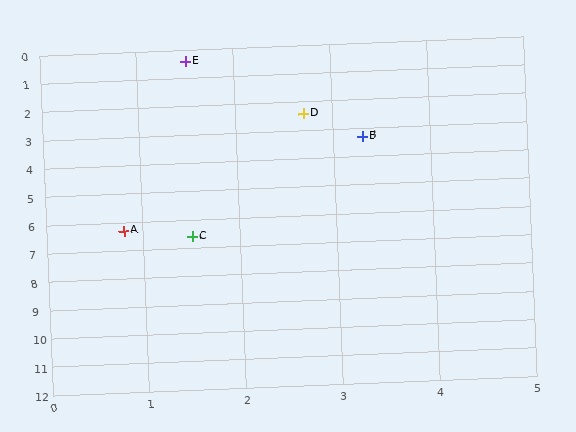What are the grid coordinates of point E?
Point E is at approximately (1.5, 0.4).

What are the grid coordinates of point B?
Point B is at approximately (3.3, 3.3).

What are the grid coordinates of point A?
Point A is at approximately (0.8, 6.3).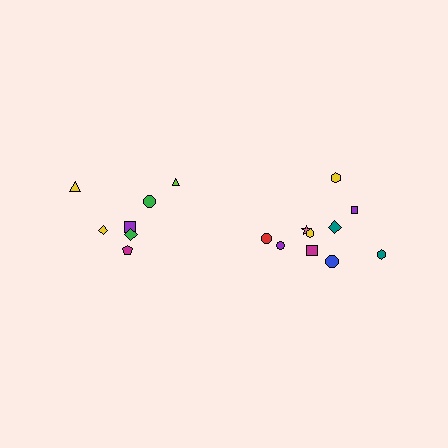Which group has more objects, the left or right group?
The right group.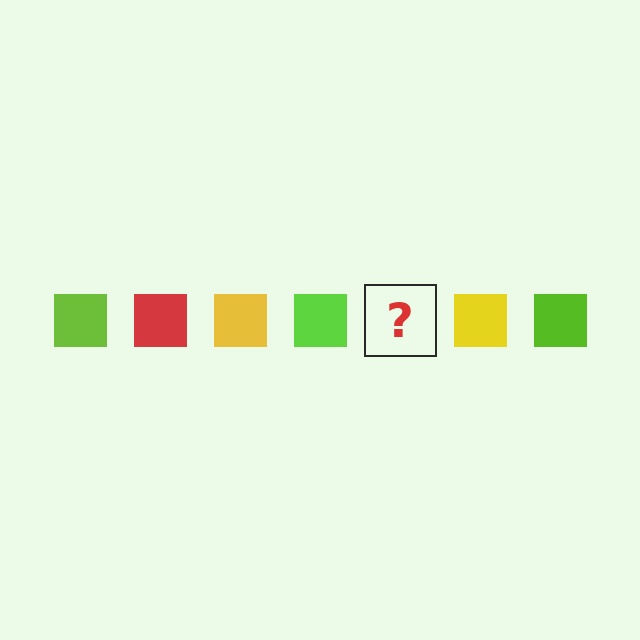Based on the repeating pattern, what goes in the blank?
The blank should be a red square.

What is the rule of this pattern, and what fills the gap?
The rule is that the pattern cycles through lime, red, yellow squares. The gap should be filled with a red square.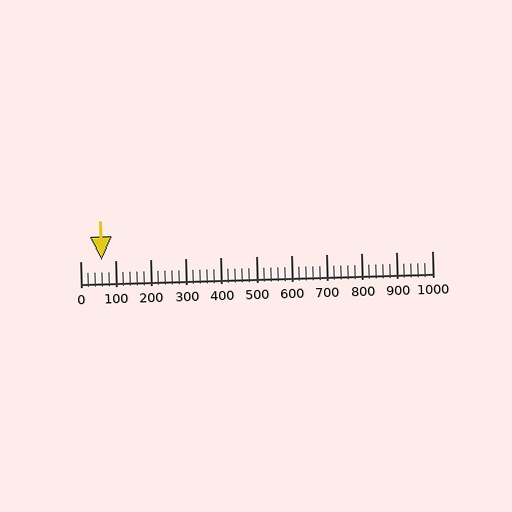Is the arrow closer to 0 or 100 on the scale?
The arrow is closer to 100.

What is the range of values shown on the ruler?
The ruler shows values from 0 to 1000.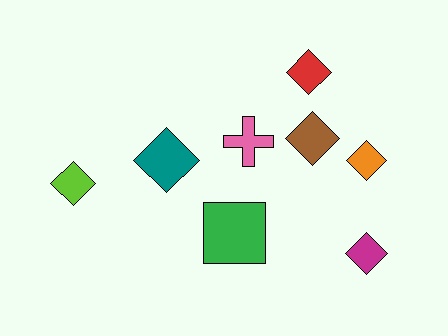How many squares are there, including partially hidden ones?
There is 1 square.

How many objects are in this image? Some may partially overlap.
There are 8 objects.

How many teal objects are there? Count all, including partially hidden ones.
There is 1 teal object.